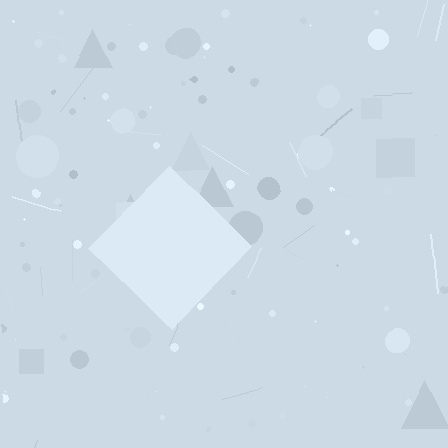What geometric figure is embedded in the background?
A diamond is embedded in the background.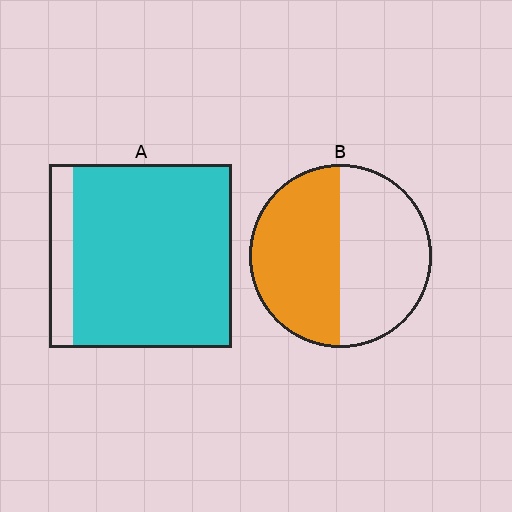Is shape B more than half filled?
Roughly half.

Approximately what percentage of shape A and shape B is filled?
A is approximately 85% and B is approximately 50%.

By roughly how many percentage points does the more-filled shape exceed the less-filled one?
By roughly 35 percentage points (A over B).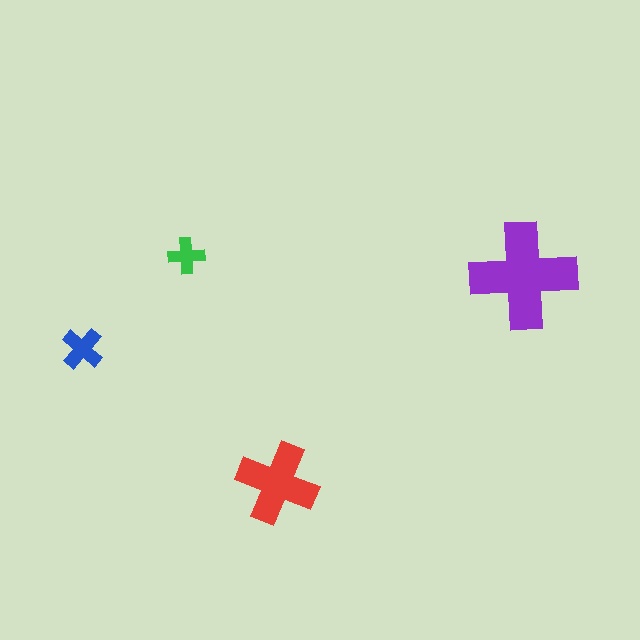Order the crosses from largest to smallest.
the purple one, the red one, the blue one, the green one.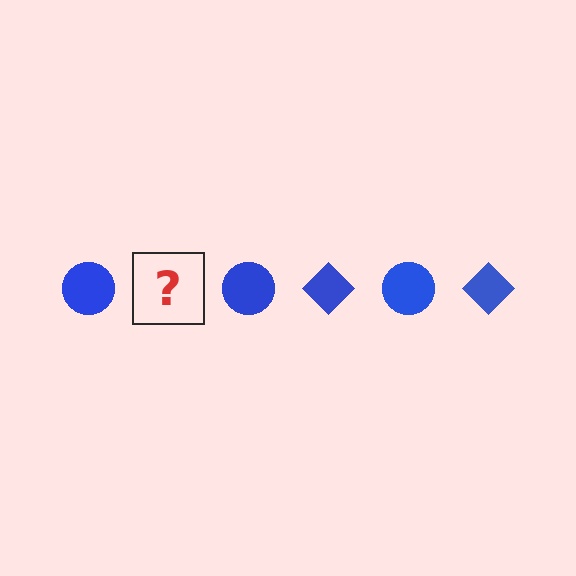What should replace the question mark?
The question mark should be replaced with a blue diamond.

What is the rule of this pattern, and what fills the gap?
The rule is that the pattern cycles through circle, diamond shapes in blue. The gap should be filled with a blue diamond.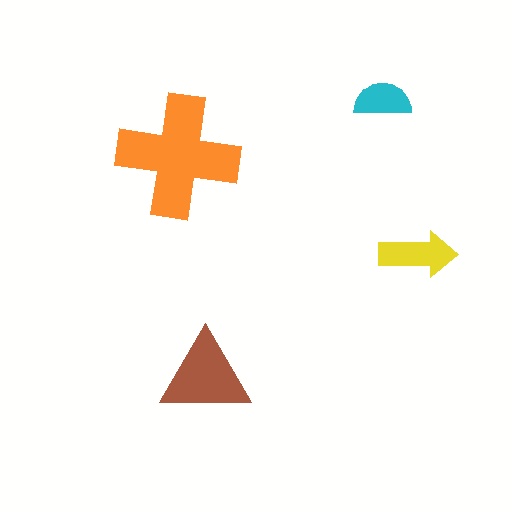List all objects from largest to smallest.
The orange cross, the brown triangle, the yellow arrow, the cyan semicircle.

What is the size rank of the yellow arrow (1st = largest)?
3rd.